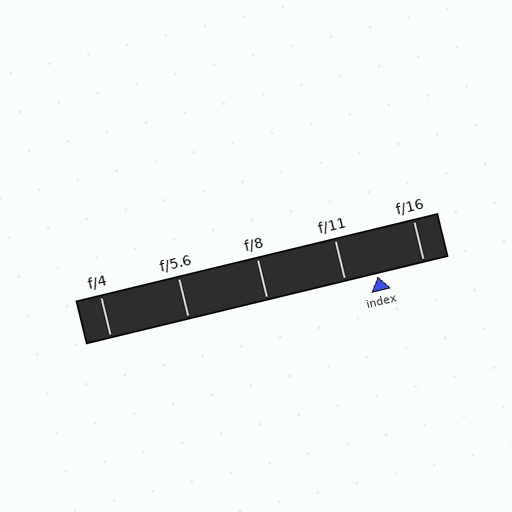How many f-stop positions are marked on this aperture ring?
There are 5 f-stop positions marked.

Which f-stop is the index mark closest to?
The index mark is closest to f/11.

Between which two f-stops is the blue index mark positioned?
The index mark is between f/11 and f/16.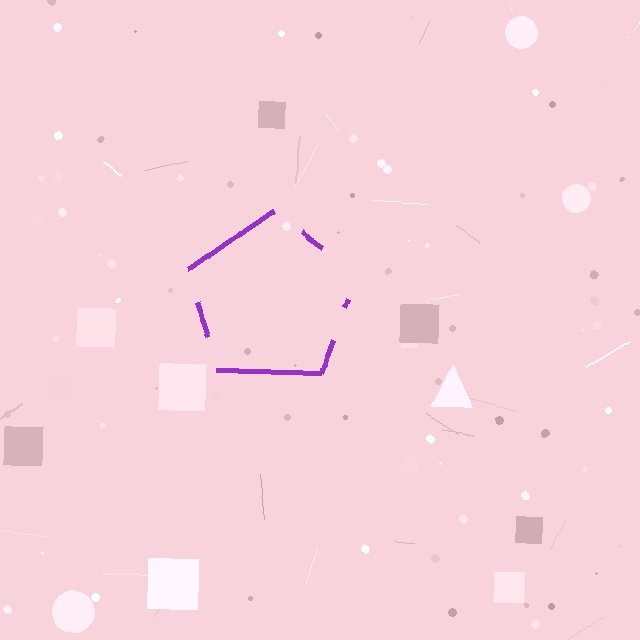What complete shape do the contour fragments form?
The contour fragments form a pentagon.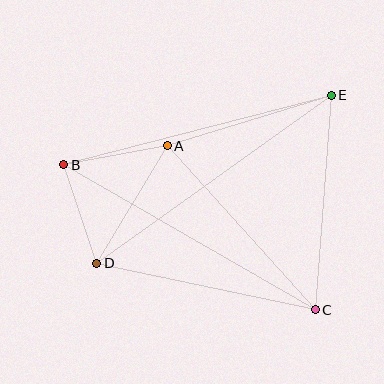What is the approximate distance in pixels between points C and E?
The distance between C and E is approximately 215 pixels.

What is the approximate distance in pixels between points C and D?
The distance between C and D is approximately 223 pixels.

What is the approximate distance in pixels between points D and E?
The distance between D and E is approximately 288 pixels.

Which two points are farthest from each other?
Points B and C are farthest from each other.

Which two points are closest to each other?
Points B and D are closest to each other.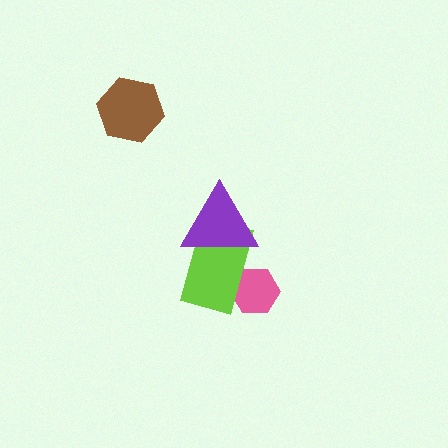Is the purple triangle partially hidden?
No, no other shape covers it.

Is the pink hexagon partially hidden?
Yes, it is partially covered by another shape.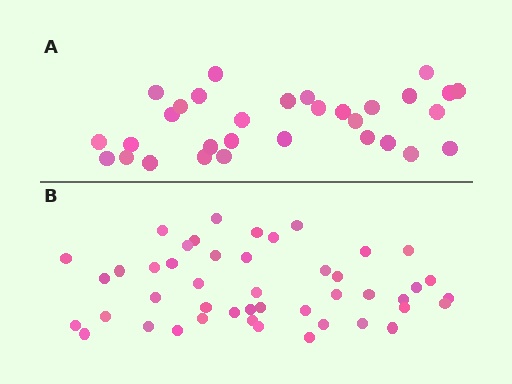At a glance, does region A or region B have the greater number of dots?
Region B (the bottom region) has more dots.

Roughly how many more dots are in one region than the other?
Region B has approximately 15 more dots than region A.